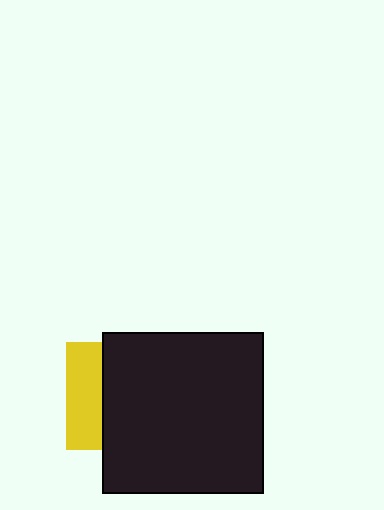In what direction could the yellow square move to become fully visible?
The yellow square could move left. That would shift it out from behind the black square entirely.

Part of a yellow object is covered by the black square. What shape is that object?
It is a square.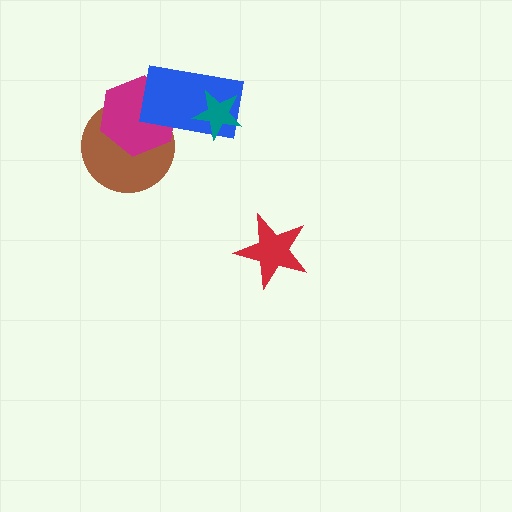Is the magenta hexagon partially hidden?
Yes, it is partially covered by another shape.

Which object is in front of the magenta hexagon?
The blue rectangle is in front of the magenta hexagon.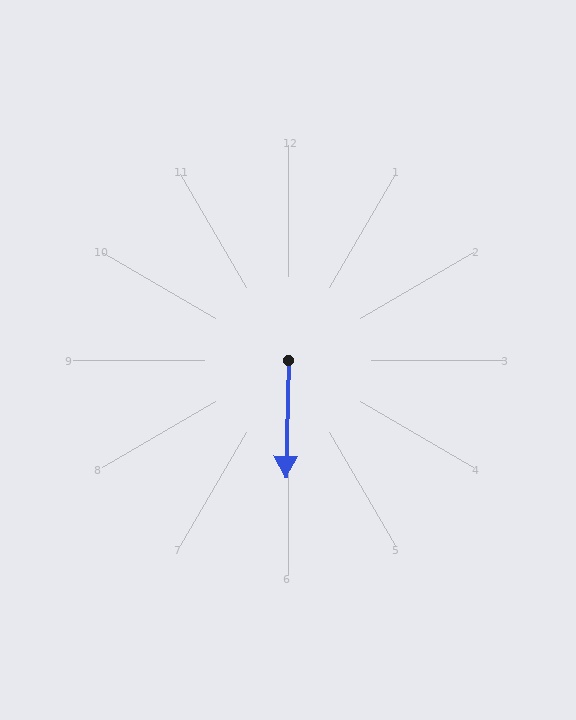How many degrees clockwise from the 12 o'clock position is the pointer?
Approximately 181 degrees.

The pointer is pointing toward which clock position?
Roughly 6 o'clock.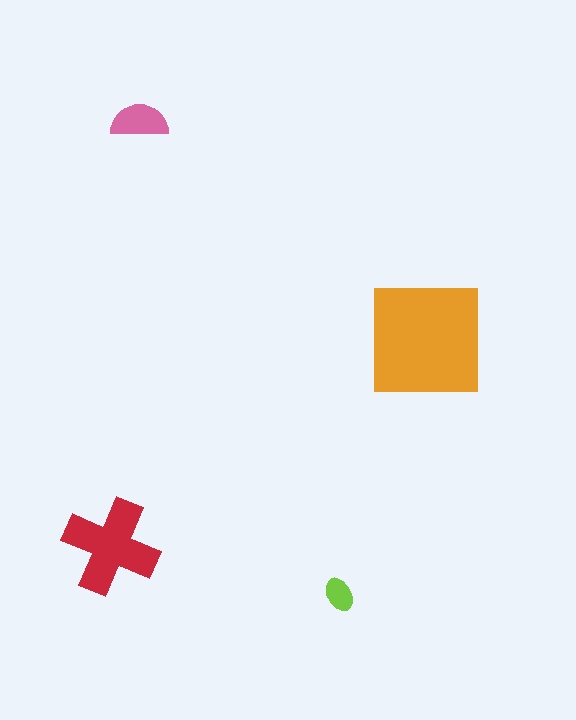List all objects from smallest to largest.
The lime ellipse, the pink semicircle, the red cross, the orange square.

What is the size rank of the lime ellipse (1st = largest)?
4th.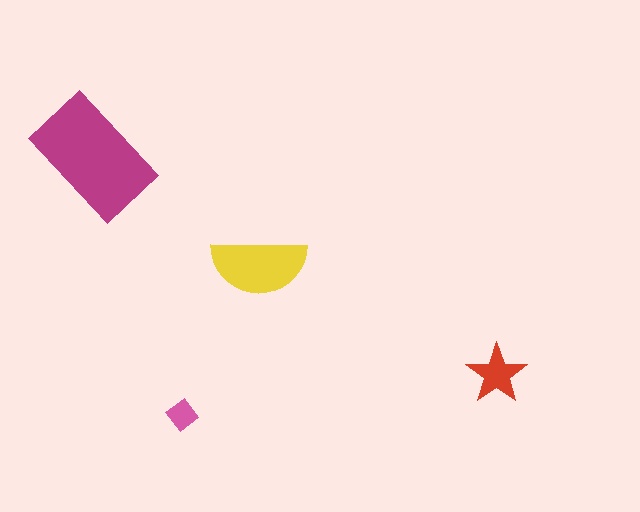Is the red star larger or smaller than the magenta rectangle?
Smaller.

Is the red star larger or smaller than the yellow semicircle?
Smaller.